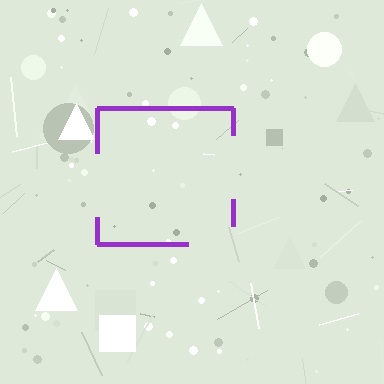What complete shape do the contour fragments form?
The contour fragments form a square.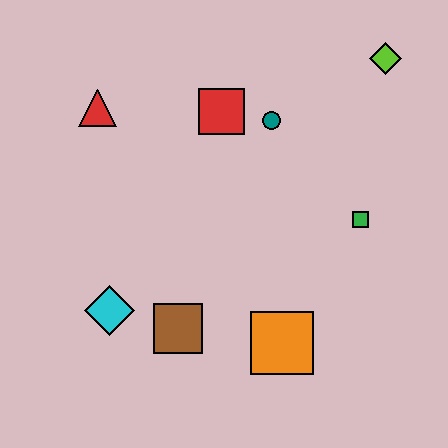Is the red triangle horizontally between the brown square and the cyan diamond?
No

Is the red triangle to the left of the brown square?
Yes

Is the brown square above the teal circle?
No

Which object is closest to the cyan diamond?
The brown square is closest to the cyan diamond.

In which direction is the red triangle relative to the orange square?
The red triangle is above the orange square.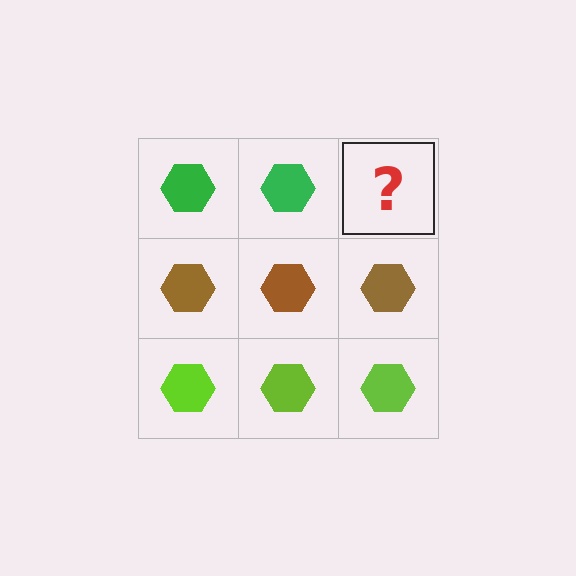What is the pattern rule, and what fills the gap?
The rule is that each row has a consistent color. The gap should be filled with a green hexagon.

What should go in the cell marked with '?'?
The missing cell should contain a green hexagon.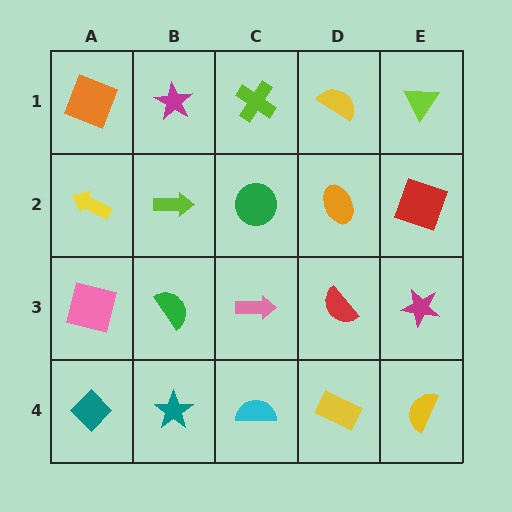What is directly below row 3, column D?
A yellow rectangle.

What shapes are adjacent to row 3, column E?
A red square (row 2, column E), a yellow semicircle (row 4, column E), a red semicircle (row 3, column D).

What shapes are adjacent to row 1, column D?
An orange ellipse (row 2, column D), a lime cross (row 1, column C), a lime triangle (row 1, column E).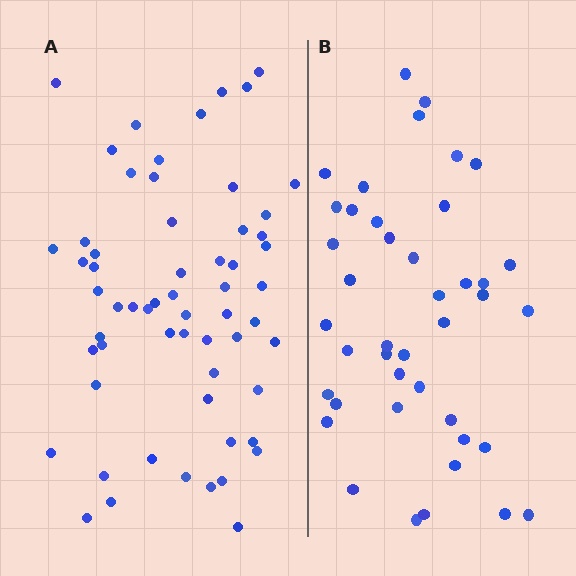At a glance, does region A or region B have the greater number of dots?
Region A (the left region) has more dots.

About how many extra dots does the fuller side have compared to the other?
Region A has approximately 20 more dots than region B.